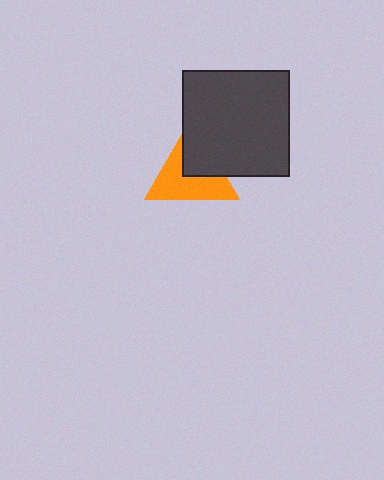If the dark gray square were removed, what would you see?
You would see the complete orange triangle.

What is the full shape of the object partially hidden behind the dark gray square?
The partially hidden object is an orange triangle.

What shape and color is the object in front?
The object in front is a dark gray square.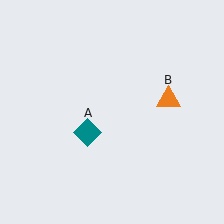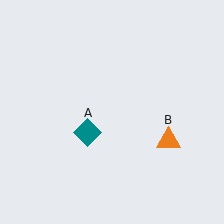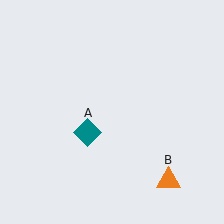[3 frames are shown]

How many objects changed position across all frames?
1 object changed position: orange triangle (object B).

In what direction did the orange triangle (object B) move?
The orange triangle (object B) moved down.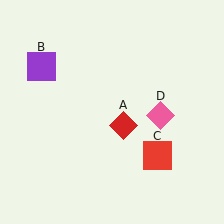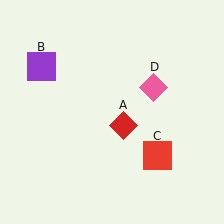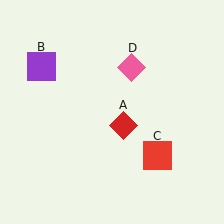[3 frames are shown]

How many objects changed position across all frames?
1 object changed position: pink diamond (object D).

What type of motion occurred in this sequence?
The pink diamond (object D) rotated counterclockwise around the center of the scene.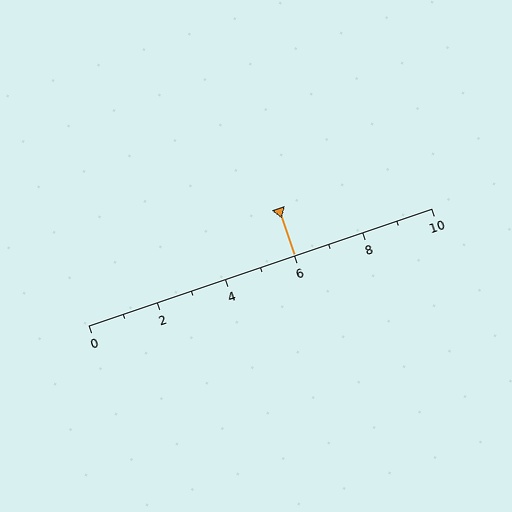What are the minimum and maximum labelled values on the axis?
The axis runs from 0 to 10.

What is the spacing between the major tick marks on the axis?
The major ticks are spaced 2 apart.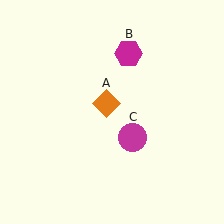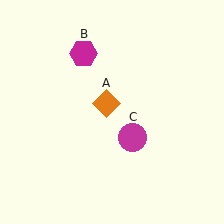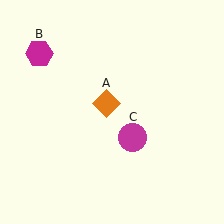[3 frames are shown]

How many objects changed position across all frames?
1 object changed position: magenta hexagon (object B).